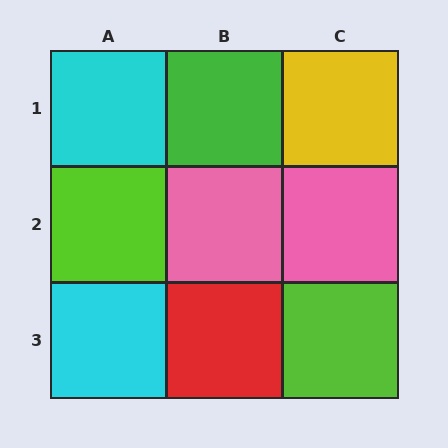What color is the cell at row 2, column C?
Pink.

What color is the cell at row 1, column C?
Yellow.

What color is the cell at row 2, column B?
Pink.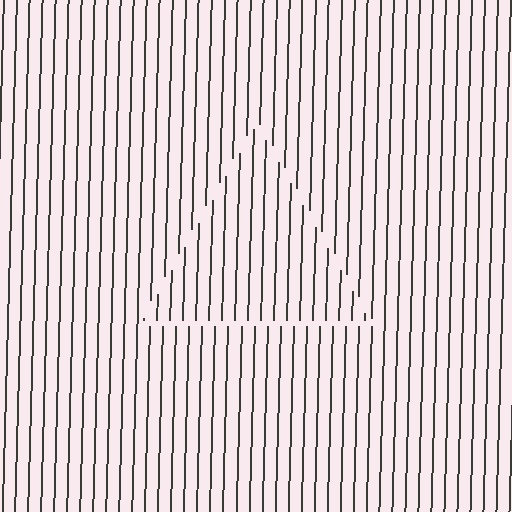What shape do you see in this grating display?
An illusory triangle. The interior of the shape contains the same grating, shifted by half a period — the contour is defined by the phase discontinuity where line-ends from the inner and outer gratings abut.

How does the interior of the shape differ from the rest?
The interior of the shape contains the same grating, shifted by half a period — the contour is defined by the phase discontinuity where line-ends from the inner and outer gratings abut.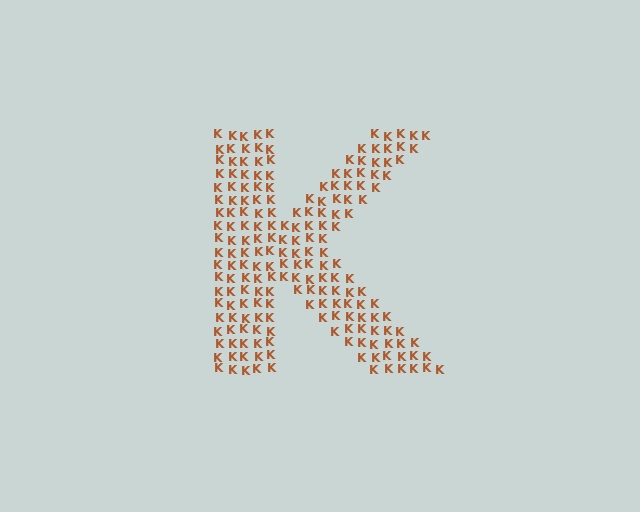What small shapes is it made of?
It is made of small letter K's.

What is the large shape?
The large shape is the letter K.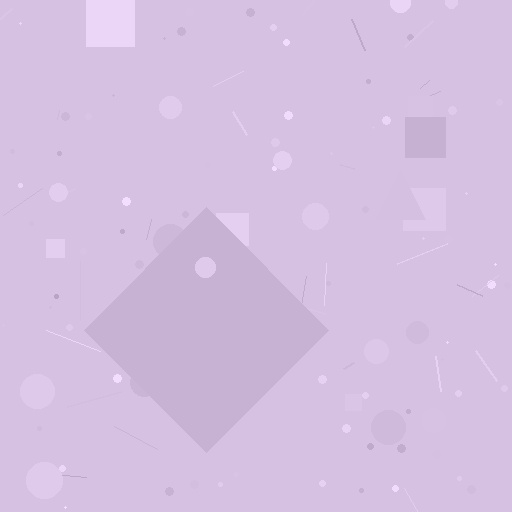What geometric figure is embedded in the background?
A diamond is embedded in the background.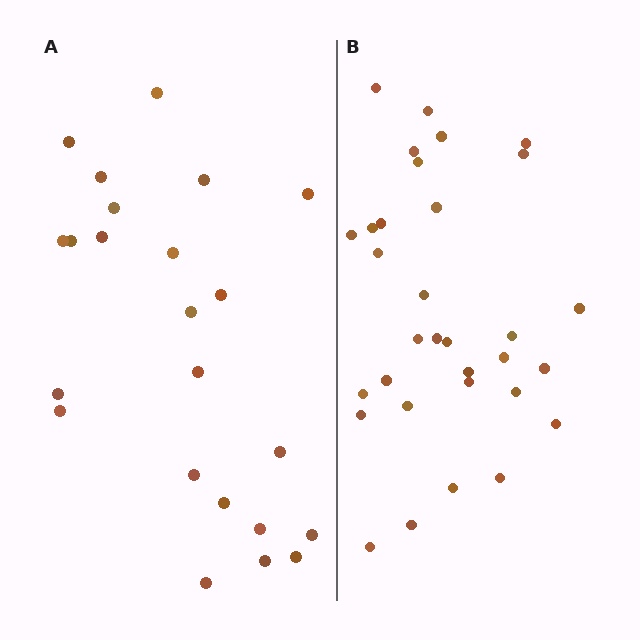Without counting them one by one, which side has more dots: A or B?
Region B (the right region) has more dots.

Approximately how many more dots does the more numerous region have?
Region B has roughly 8 or so more dots than region A.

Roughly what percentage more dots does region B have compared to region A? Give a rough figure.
About 40% more.